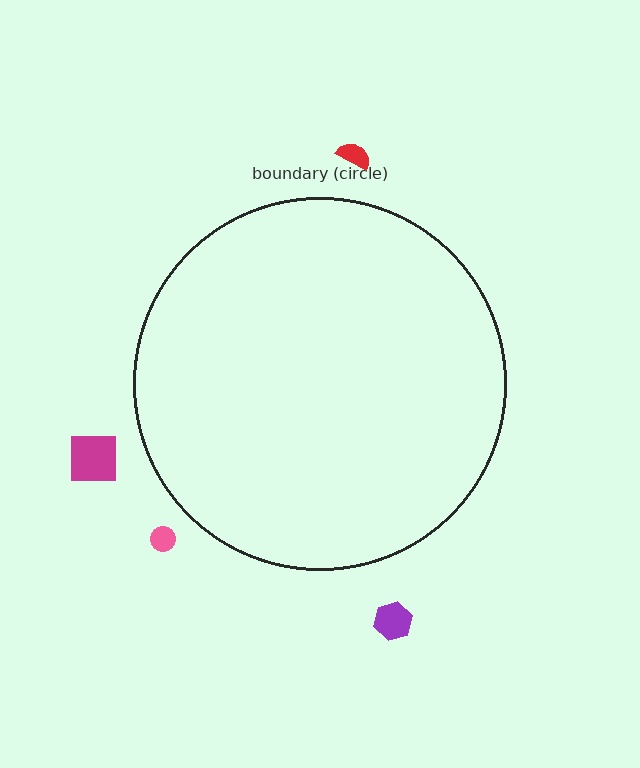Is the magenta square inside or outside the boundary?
Outside.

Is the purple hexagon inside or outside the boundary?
Outside.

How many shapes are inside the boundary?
0 inside, 4 outside.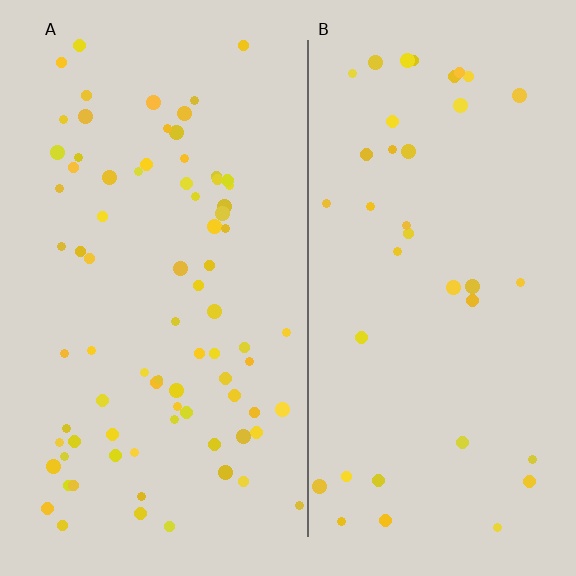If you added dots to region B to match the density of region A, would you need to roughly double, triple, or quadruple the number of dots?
Approximately double.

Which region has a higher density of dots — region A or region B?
A (the left).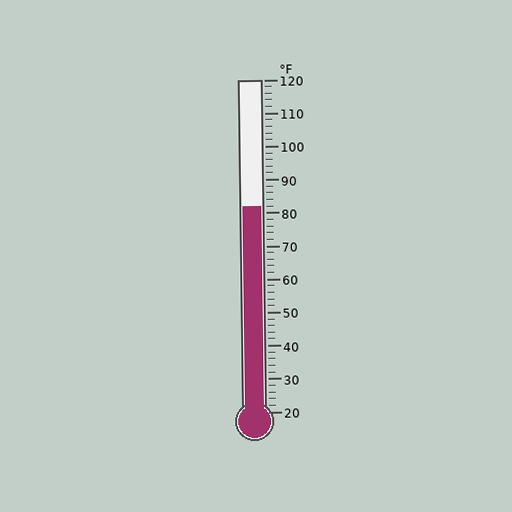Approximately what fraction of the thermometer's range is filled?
The thermometer is filled to approximately 60% of its range.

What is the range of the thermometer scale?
The thermometer scale ranges from 20°F to 120°F.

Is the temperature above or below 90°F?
The temperature is below 90°F.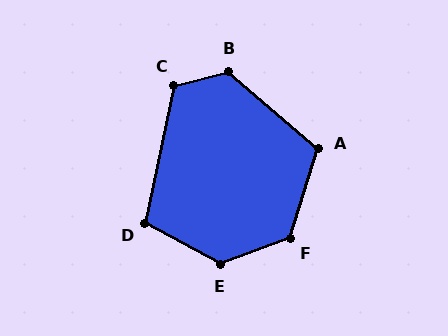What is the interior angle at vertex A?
Approximately 113 degrees (obtuse).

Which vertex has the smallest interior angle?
D, at approximately 107 degrees.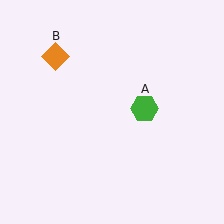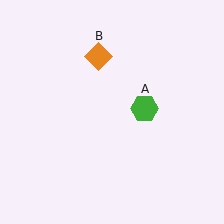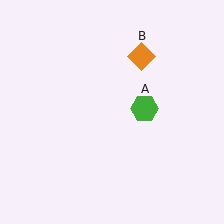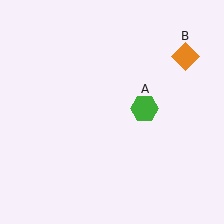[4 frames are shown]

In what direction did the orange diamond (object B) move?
The orange diamond (object B) moved right.